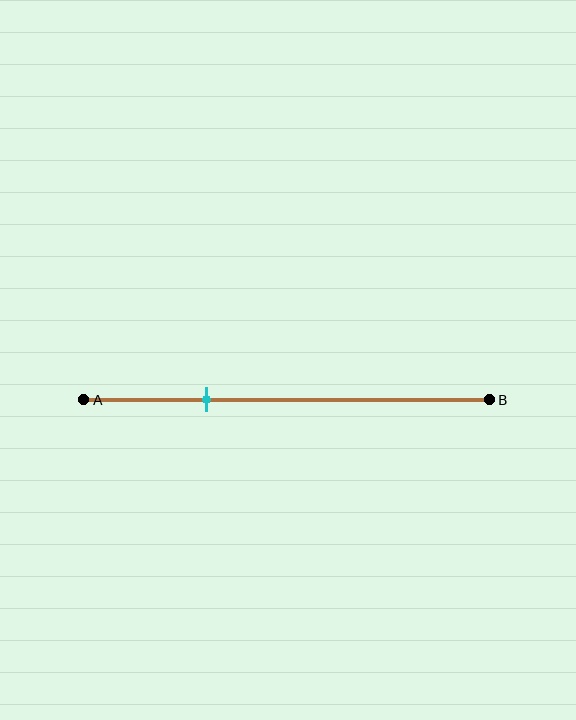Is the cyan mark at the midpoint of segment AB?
No, the mark is at about 30% from A, not at the 50% midpoint.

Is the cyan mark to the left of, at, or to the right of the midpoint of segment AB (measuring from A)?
The cyan mark is to the left of the midpoint of segment AB.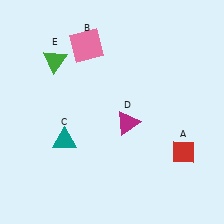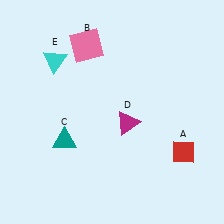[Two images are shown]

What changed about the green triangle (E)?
In Image 1, E is green. In Image 2, it changed to cyan.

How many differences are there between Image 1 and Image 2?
There is 1 difference between the two images.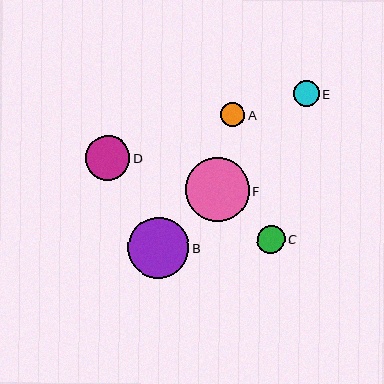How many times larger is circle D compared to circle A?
Circle D is approximately 1.8 times the size of circle A.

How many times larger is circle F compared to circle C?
Circle F is approximately 2.3 times the size of circle C.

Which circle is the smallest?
Circle A is the smallest with a size of approximately 24 pixels.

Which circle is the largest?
Circle F is the largest with a size of approximately 64 pixels.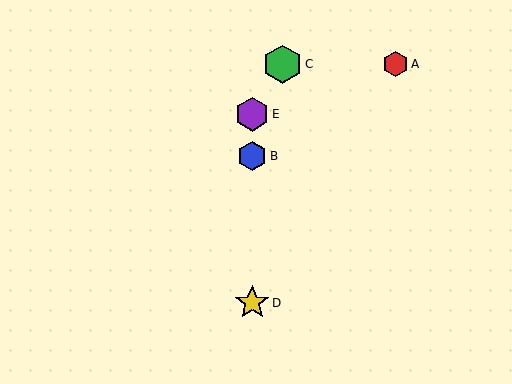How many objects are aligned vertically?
3 objects (B, D, E) are aligned vertically.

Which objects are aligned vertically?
Objects B, D, E are aligned vertically.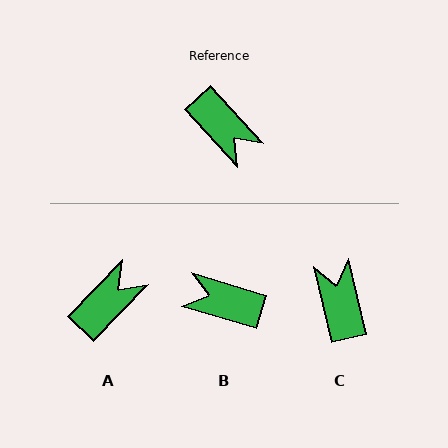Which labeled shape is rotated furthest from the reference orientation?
C, about 151 degrees away.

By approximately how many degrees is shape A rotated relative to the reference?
Approximately 93 degrees counter-clockwise.